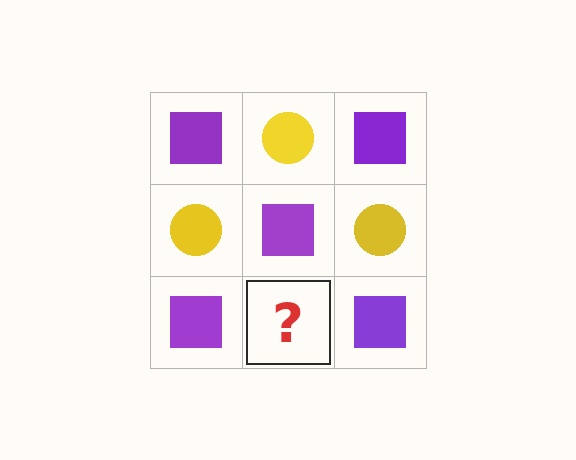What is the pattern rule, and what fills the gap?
The rule is that it alternates purple square and yellow circle in a checkerboard pattern. The gap should be filled with a yellow circle.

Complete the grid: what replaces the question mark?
The question mark should be replaced with a yellow circle.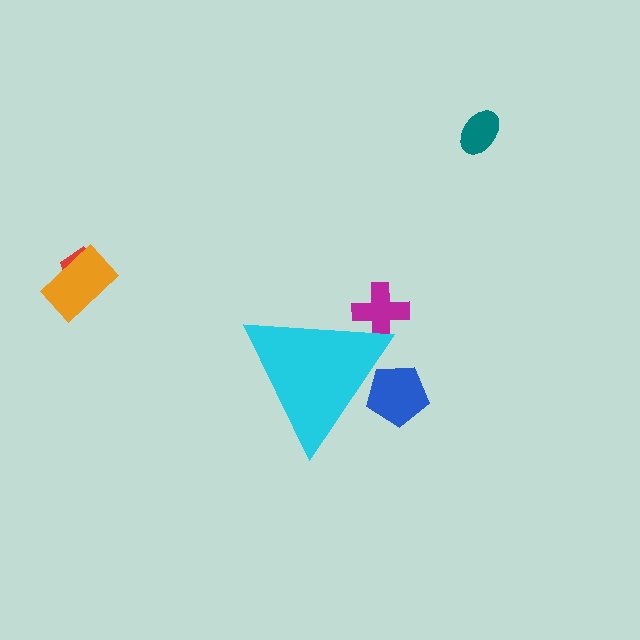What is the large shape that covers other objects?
A cyan triangle.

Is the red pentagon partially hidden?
No, the red pentagon is fully visible.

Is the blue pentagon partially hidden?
Yes, the blue pentagon is partially hidden behind the cyan triangle.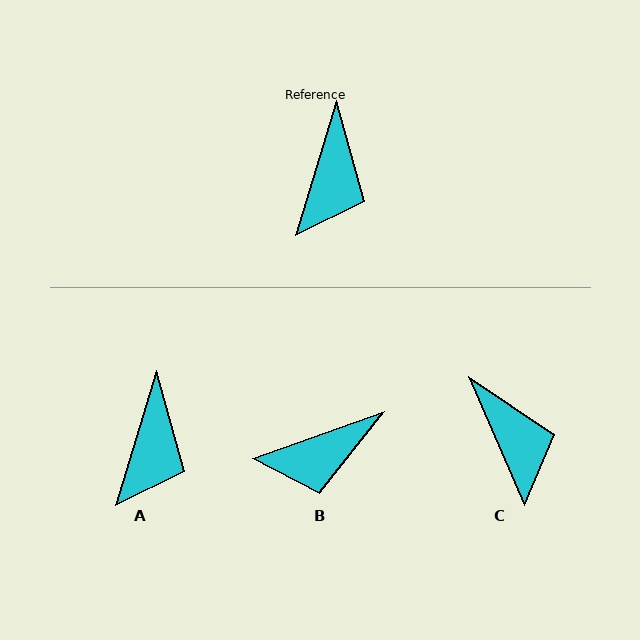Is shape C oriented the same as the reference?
No, it is off by about 41 degrees.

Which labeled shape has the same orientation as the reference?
A.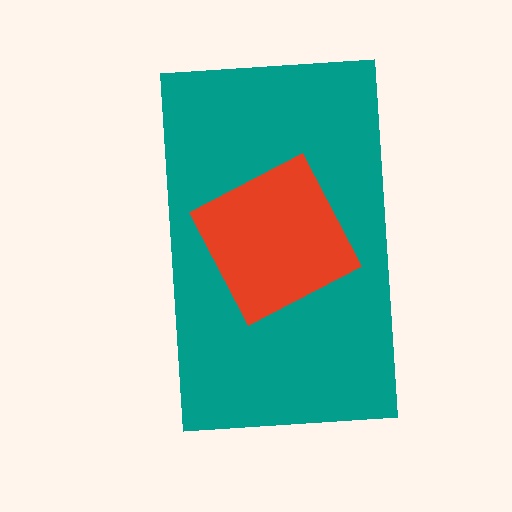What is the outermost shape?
The teal rectangle.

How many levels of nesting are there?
2.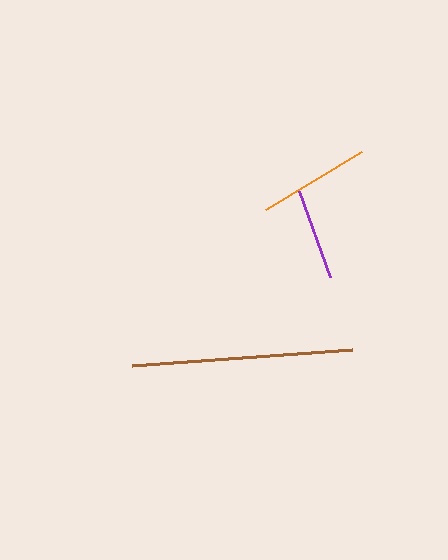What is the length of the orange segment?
The orange segment is approximately 113 pixels long.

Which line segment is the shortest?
The purple line is the shortest at approximately 91 pixels.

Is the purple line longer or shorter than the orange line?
The orange line is longer than the purple line.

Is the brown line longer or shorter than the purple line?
The brown line is longer than the purple line.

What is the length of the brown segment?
The brown segment is approximately 221 pixels long.